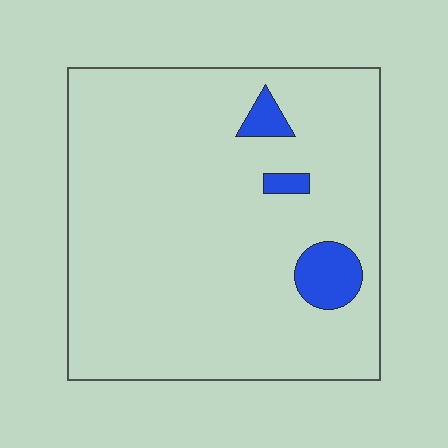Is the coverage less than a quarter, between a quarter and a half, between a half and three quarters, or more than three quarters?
Less than a quarter.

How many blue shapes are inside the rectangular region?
3.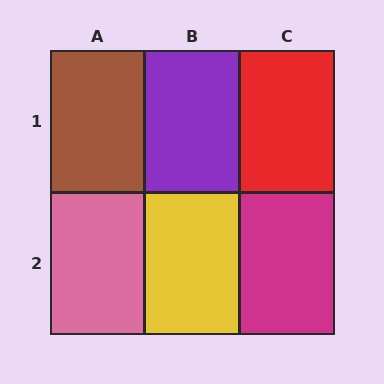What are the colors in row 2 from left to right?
Pink, yellow, magenta.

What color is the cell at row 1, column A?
Brown.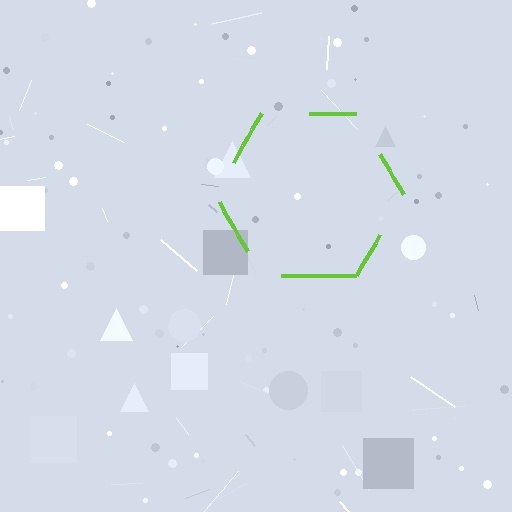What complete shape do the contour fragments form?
The contour fragments form a hexagon.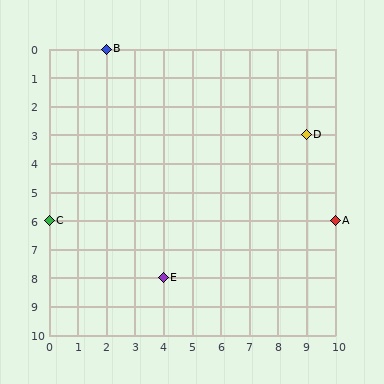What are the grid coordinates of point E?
Point E is at grid coordinates (4, 8).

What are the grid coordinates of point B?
Point B is at grid coordinates (2, 0).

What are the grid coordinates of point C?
Point C is at grid coordinates (0, 6).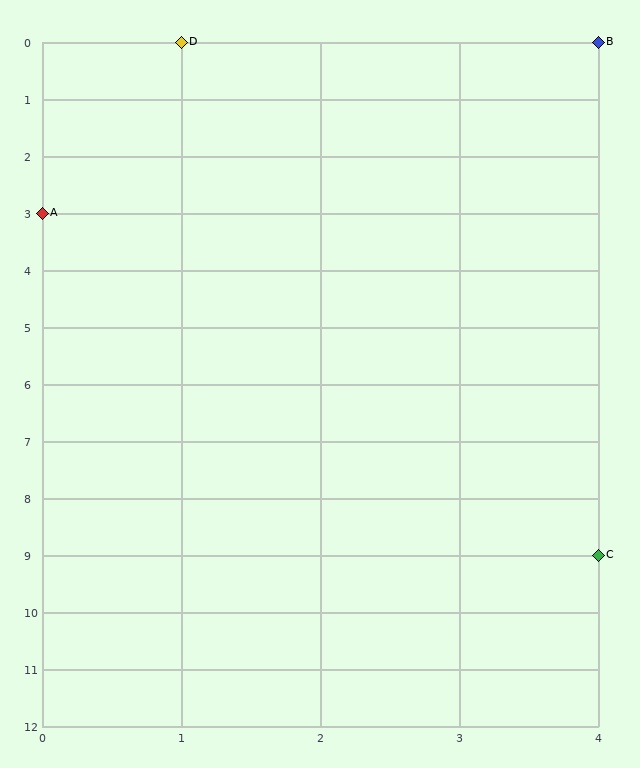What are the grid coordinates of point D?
Point D is at grid coordinates (1, 0).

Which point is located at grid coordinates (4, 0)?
Point B is at (4, 0).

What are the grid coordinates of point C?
Point C is at grid coordinates (4, 9).